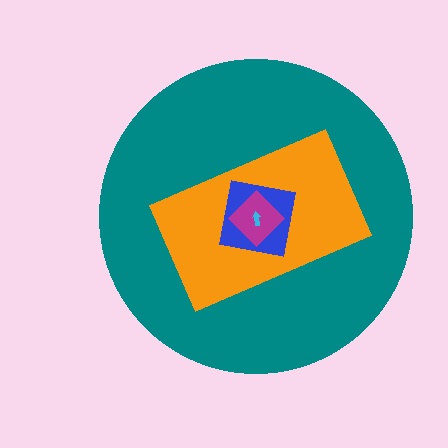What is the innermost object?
The cyan arrow.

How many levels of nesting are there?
5.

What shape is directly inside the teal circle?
The orange rectangle.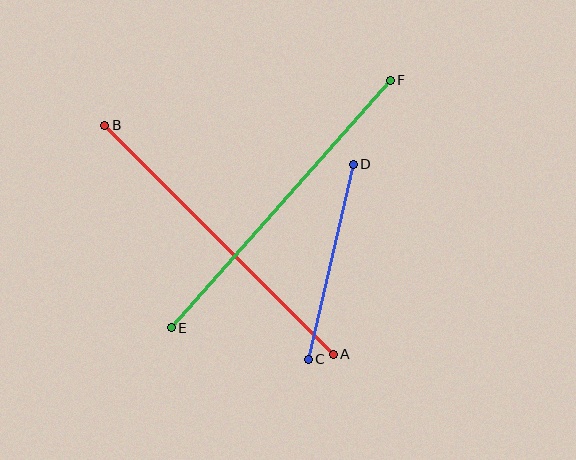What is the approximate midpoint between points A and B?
The midpoint is at approximately (219, 240) pixels.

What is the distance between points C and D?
The distance is approximately 200 pixels.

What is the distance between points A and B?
The distance is approximately 323 pixels.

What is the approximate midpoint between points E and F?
The midpoint is at approximately (281, 204) pixels.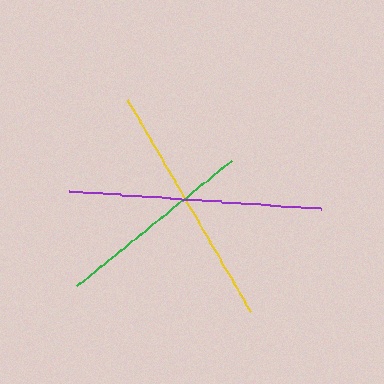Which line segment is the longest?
The purple line is the longest at approximately 253 pixels.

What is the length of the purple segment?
The purple segment is approximately 253 pixels long.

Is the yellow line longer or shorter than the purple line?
The purple line is longer than the yellow line.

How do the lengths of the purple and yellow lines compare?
The purple and yellow lines are approximately the same length.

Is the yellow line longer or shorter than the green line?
The yellow line is longer than the green line.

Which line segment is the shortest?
The green line is the shortest at approximately 199 pixels.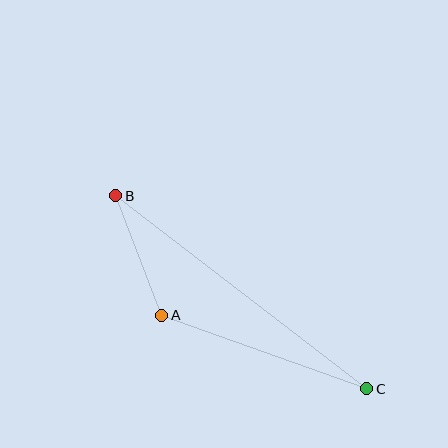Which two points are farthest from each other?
Points B and C are farthest from each other.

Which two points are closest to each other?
Points A and B are closest to each other.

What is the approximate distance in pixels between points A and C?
The distance between A and C is approximately 218 pixels.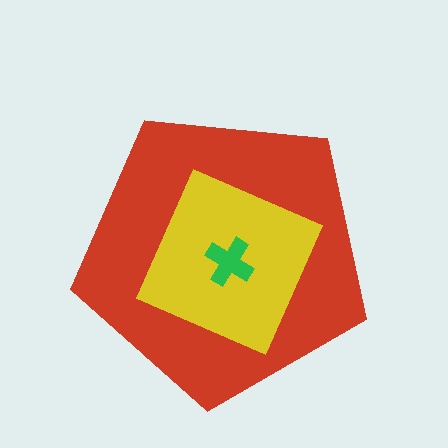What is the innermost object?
The green cross.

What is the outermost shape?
The red pentagon.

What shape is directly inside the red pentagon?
The yellow diamond.